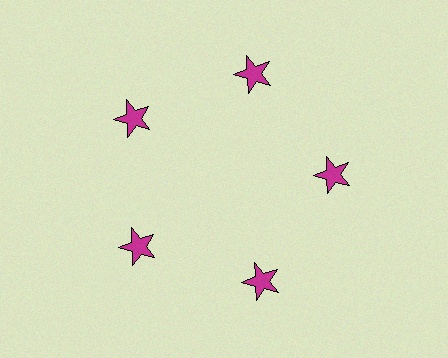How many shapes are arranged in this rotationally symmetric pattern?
There are 5 shapes, arranged in 5 groups of 1.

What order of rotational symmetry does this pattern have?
This pattern has 5-fold rotational symmetry.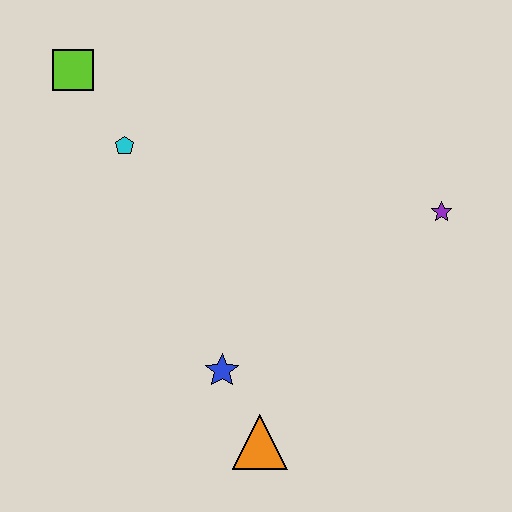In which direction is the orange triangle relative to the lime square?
The orange triangle is below the lime square.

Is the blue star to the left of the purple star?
Yes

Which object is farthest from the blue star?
The lime square is farthest from the blue star.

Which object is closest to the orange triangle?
The blue star is closest to the orange triangle.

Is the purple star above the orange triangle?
Yes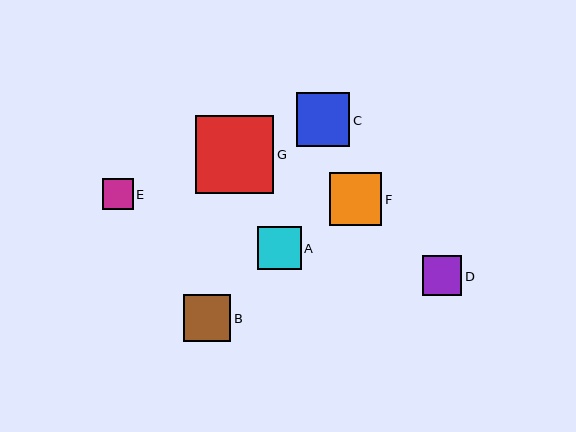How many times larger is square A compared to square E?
Square A is approximately 1.4 times the size of square E.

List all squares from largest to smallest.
From largest to smallest: G, C, F, B, A, D, E.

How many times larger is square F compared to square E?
Square F is approximately 1.7 times the size of square E.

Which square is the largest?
Square G is the largest with a size of approximately 78 pixels.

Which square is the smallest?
Square E is the smallest with a size of approximately 31 pixels.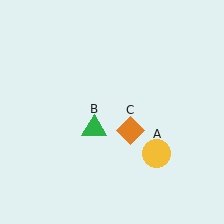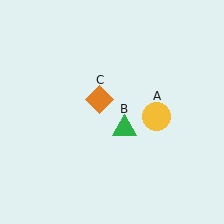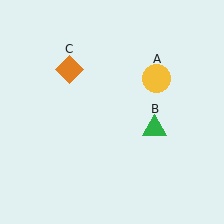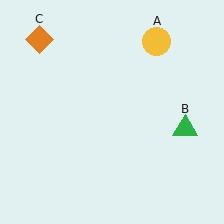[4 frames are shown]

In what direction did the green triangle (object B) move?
The green triangle (object B) moved right.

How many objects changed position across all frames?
3 objects changed position: yellow circle (object A), green triangle (object B), orange diamond (object C).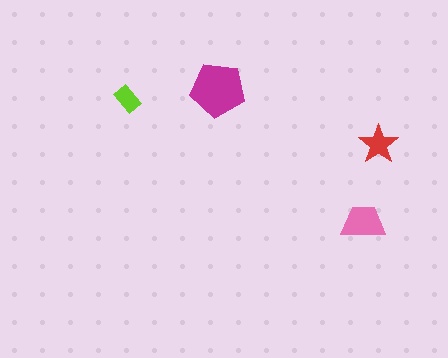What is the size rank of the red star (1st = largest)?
3rd.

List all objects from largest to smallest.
The magenta pentagon, the pink trapezoid, the red star, the lime rectangle.